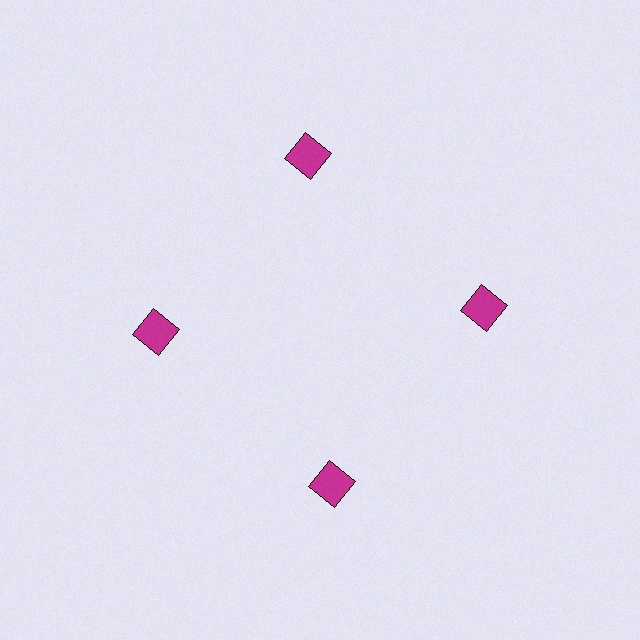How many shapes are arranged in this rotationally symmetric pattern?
There are 4 shapes, arranged in 4 groups of 1.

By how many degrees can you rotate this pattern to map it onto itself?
The pattern maps onto itself every 90 degrees of rotation.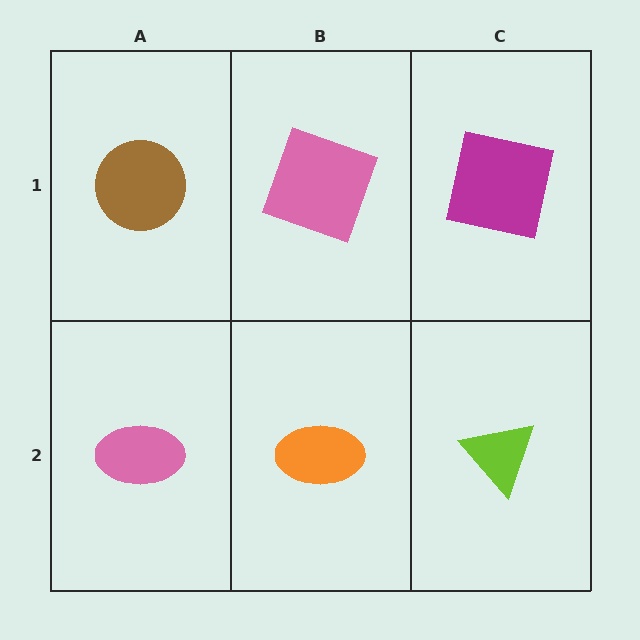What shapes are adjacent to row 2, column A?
A brown circle (row 1, column A), an orange ellipse (row 2, column B).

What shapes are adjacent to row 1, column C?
A lime triangle (row 2, column C), a pink square (row 1, column B).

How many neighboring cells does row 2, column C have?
2.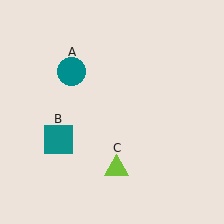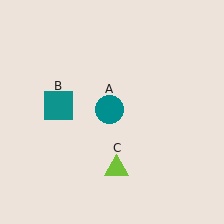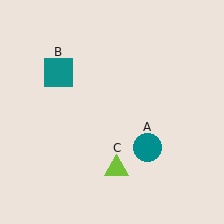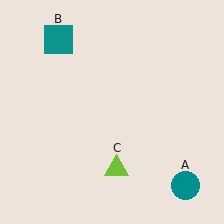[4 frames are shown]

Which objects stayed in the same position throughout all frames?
Lime triangle (object C) remained stationary.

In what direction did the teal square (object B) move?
The teal square (object B) moved up.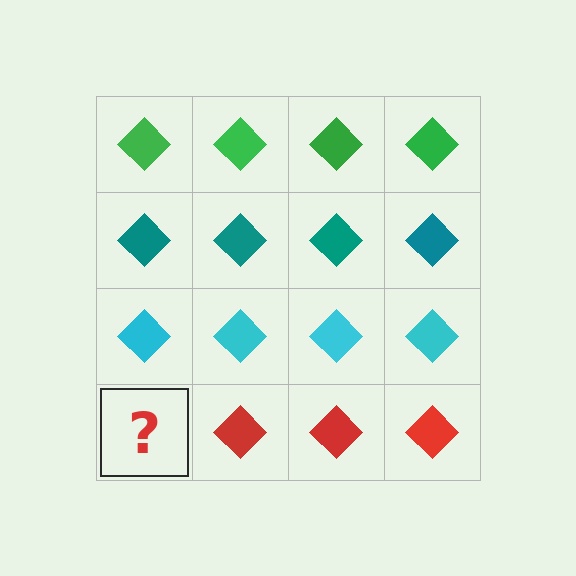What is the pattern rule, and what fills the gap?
The rule is that each row has a consistent color. The gap should be filled with a red diamond.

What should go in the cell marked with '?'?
The missing cell should contain a red diamond.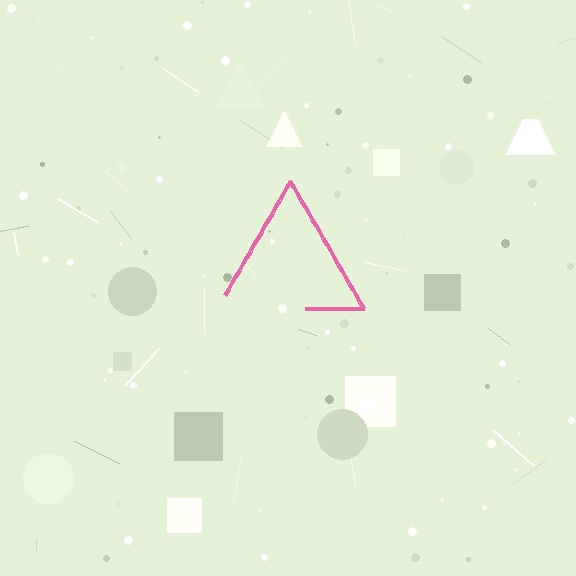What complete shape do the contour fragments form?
The contour fragments form a triangle.